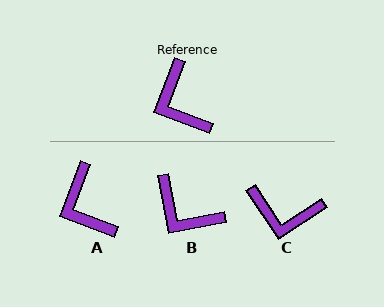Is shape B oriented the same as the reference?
No, it is off by about 32 degrees.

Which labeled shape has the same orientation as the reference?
A.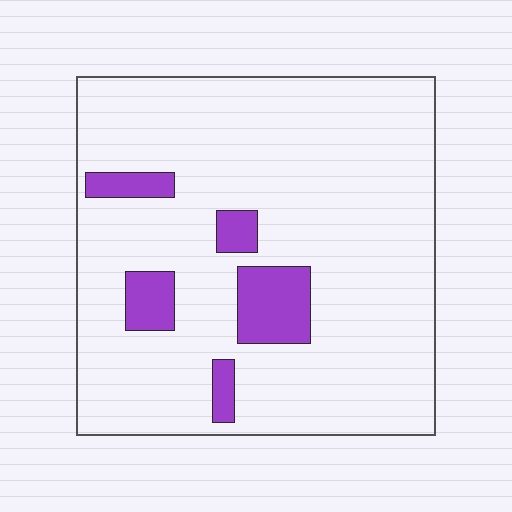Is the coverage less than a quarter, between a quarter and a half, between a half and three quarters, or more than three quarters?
Less than a quarter.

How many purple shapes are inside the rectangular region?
5.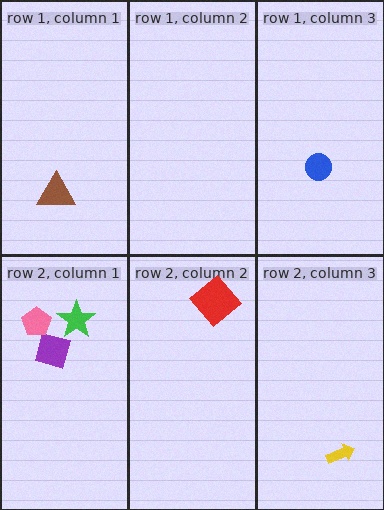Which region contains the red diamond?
The row 2, column 2 region.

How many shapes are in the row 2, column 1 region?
3.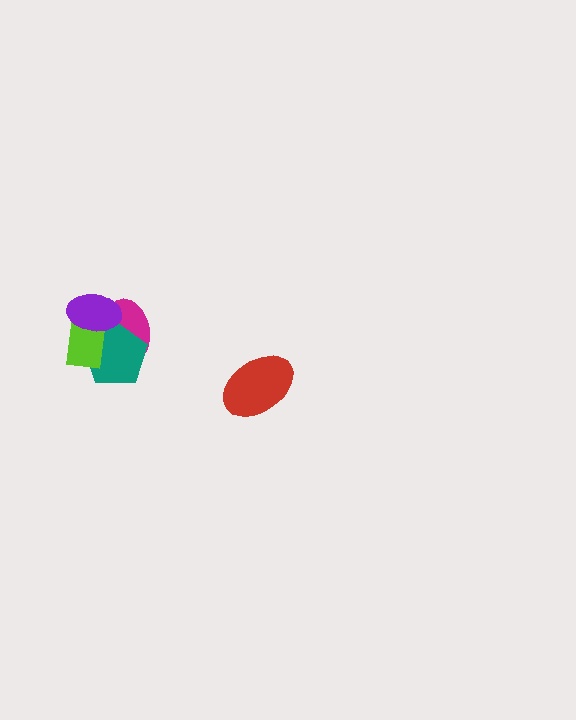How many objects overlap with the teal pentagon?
3 objects overlap with the teal pentagon.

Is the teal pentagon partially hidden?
Yes, it is partially covered by another shape.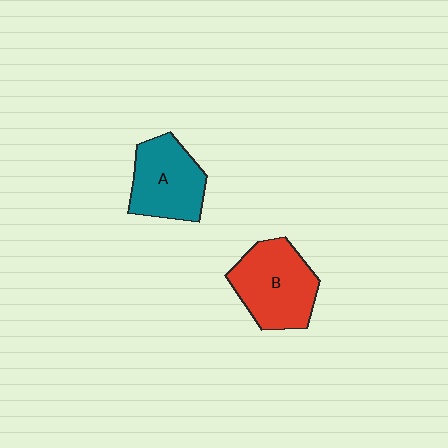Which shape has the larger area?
Shape B (red).